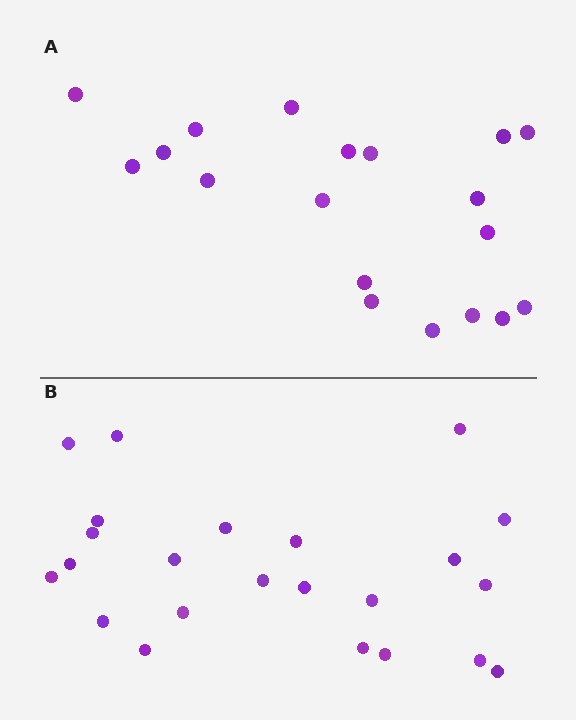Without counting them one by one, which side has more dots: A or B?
Region B (the bottom region) has more dots.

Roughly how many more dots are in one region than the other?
Region B has about 4 more dots than region A.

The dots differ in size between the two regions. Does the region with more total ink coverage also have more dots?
No. Region A has more total ink coverage because its dots are larger, but region B actually contains more individual dots. Total area can be misleading — the number of items is what matters here.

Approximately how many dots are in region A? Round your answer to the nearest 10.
About 20 dots. (The exact count is 19, which rounds to 20.)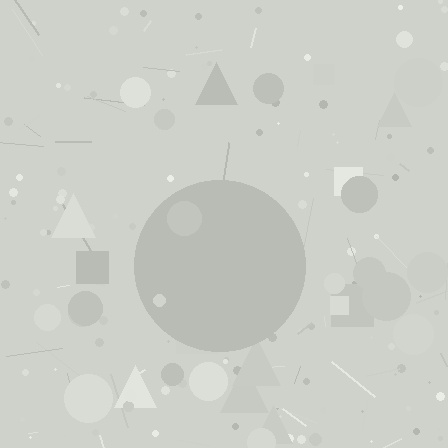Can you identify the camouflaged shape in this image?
The camouflaged shape is a circle.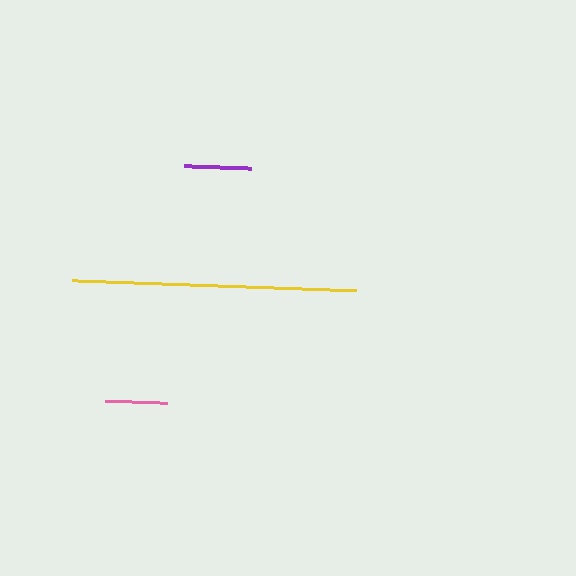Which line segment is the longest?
The yellow line is the longest at approximately 285 pixels.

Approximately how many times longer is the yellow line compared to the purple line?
The yellow line is approximately 4.2 times the length of the purple line.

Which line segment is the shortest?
The pink line is the shortest at approximately 62 pixels.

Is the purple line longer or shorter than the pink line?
The purple line is longer than the pink line.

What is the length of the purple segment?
The purple segment is approximately 67 pixels long.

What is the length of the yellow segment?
The yellow segment is approximately 285 pixels long.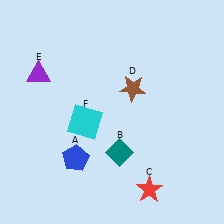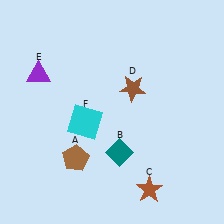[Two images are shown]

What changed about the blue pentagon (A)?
In Image 1, A is blue. In Image 2, it changed to brown.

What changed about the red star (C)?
In Image 1, C is red. In Image 2, it changed to brown.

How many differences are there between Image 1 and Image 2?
There are 2 differences between the two images.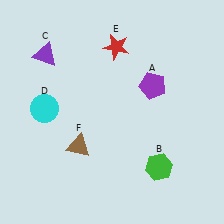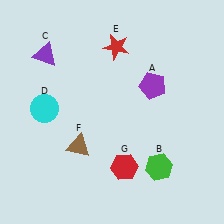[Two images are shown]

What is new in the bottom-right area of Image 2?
A red hexagon (G) was added in the bottom-right area of Image 2.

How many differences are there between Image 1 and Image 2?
There is 1 difference between the two images.